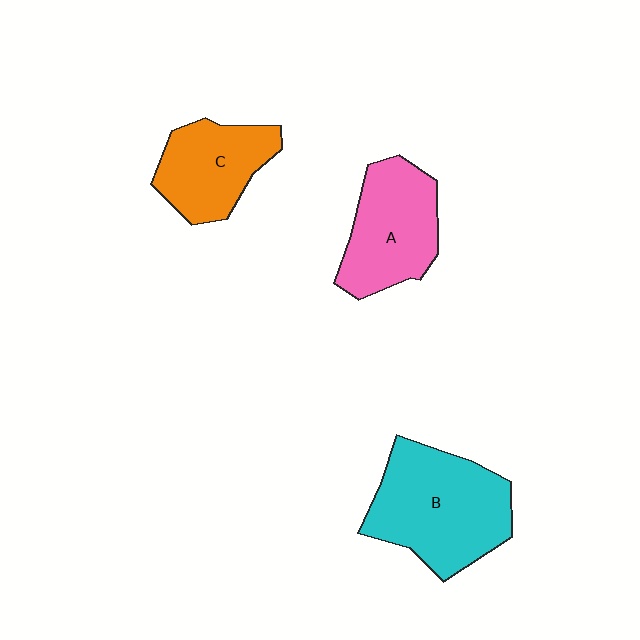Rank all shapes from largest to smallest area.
From largest to smallest: B (cyan), A (pink), C (orange).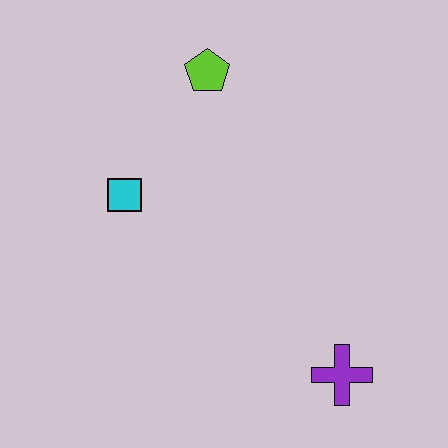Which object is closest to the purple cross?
The cyan square is closest to the purple cross.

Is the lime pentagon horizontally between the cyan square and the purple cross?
Yes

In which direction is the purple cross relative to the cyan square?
The purple cross is to the right of the cyan square.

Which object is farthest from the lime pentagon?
The purple cross is farthest from the lime pentagon.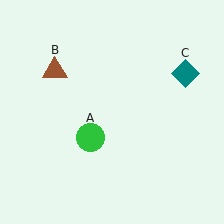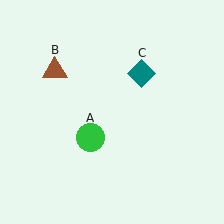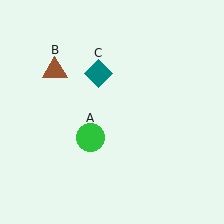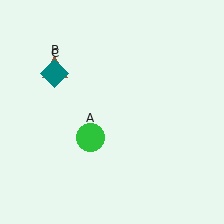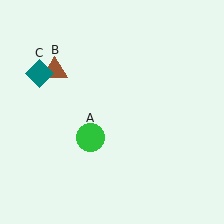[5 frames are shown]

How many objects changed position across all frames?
1 object changed position: teal diamond (object C).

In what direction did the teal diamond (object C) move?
The teal diamond (object C) moved left.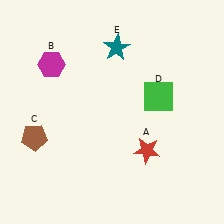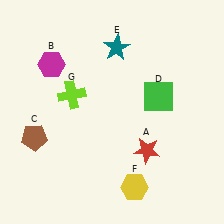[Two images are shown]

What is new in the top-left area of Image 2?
A lime cross (G) was added in the top-left area of Image 2.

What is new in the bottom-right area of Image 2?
A yellow hexagon (F) was added in the bottom-right area of Image 2.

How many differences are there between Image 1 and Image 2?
There are 2 differences between the two images.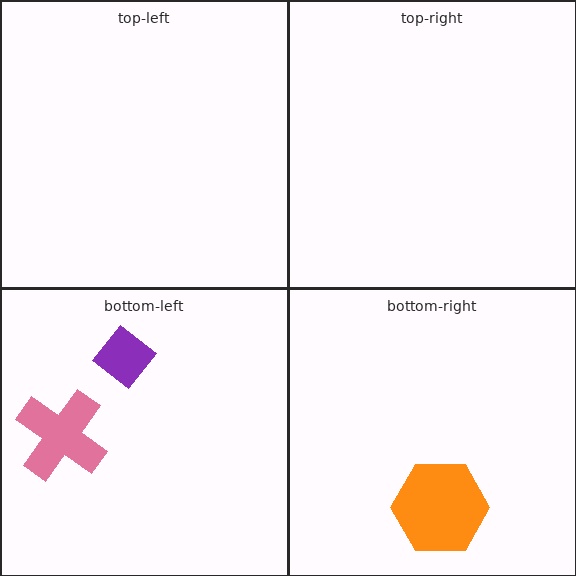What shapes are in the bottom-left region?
The purple diamond, the pink cross.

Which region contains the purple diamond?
The bottom-left region.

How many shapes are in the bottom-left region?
2.